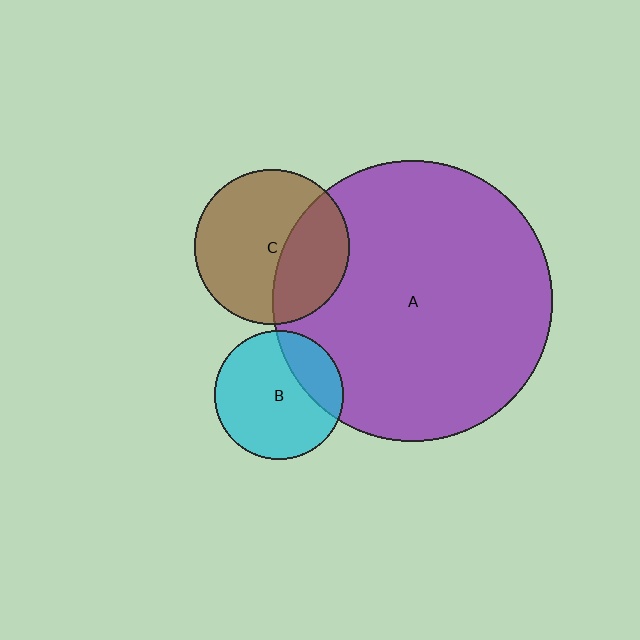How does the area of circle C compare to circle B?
Approximately 1.4 times.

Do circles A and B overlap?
Yes.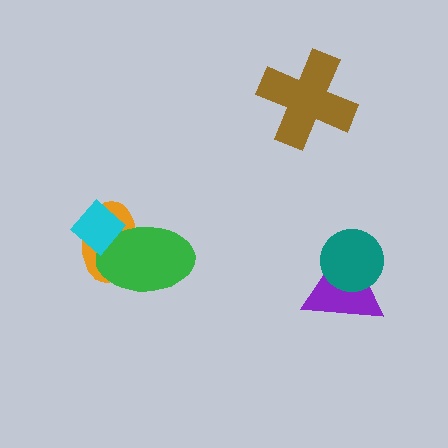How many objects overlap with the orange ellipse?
2 objects overlap with the orange ellipse.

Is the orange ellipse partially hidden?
Yes, it is partially covered by another shape.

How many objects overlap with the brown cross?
0 objects overlap with the brown cross.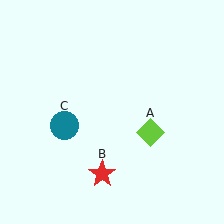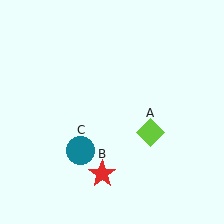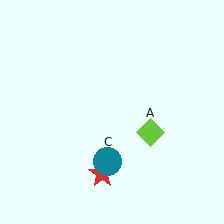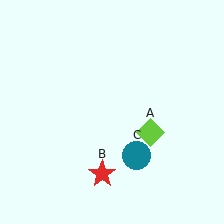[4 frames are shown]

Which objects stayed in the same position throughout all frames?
Lime diamond (object A) and red star (object B) remained stationary.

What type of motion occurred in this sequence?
The teal circle (object C) rotated counterclockwise around the center of the scene.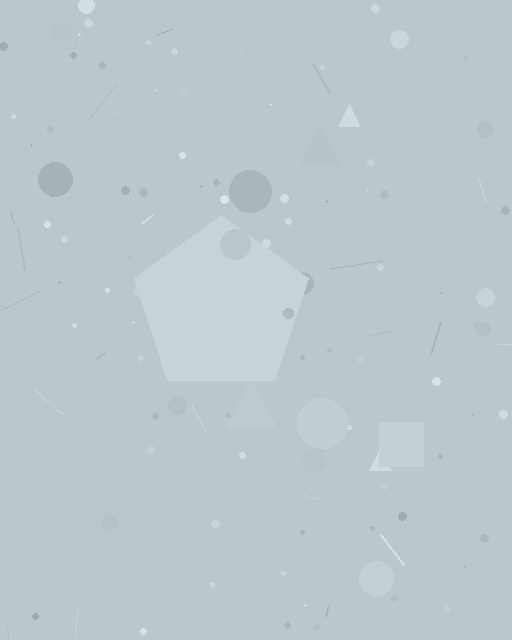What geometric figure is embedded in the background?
A pentagon is embedded in the background.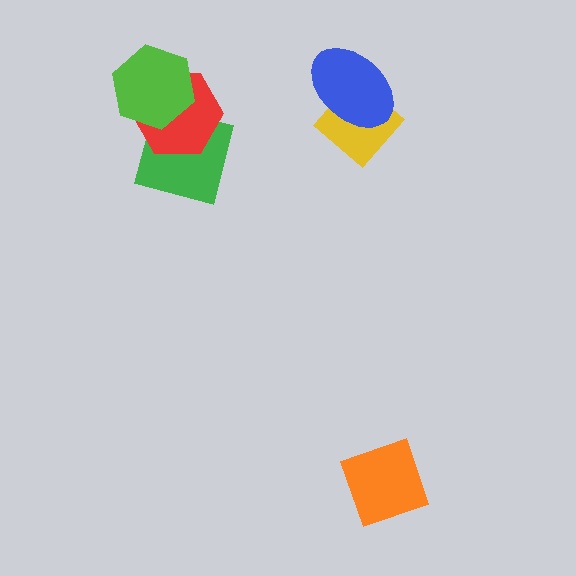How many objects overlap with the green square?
2 objects overlap with the green square.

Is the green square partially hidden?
Yes, it is partially covered by another shape.